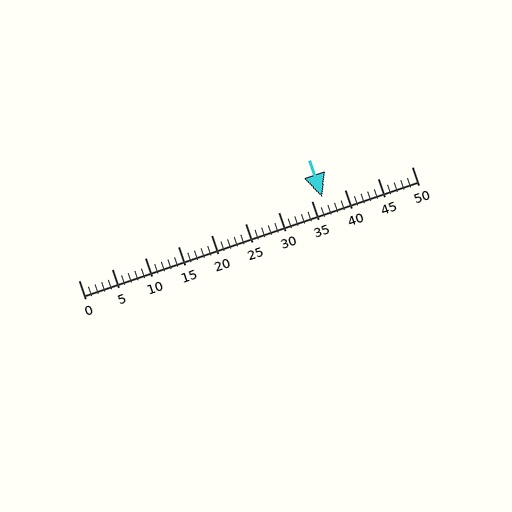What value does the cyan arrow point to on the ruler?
The cyan arrow points to approximately 37.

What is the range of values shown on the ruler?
The ruler shows values from 0 to 50.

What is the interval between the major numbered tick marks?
The major tick marks are spaced 5 units apart.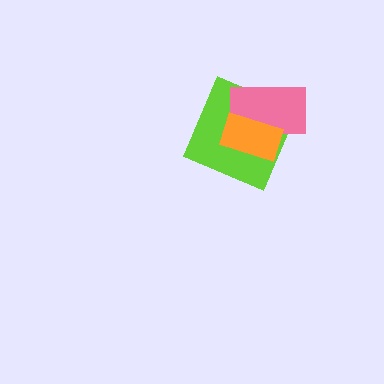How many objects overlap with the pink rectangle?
2 objects overlap with the pink rectangle.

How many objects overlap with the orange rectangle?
2 objects overlap with the orange rectangle.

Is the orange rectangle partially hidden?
No, no other shape covers it.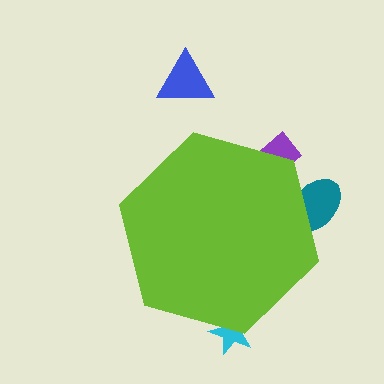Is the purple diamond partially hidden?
Yes, the purple diamond is partially hidden behind the lime hexagon.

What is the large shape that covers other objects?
A lime hexagon.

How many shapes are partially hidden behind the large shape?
3 shapes are partially hidden.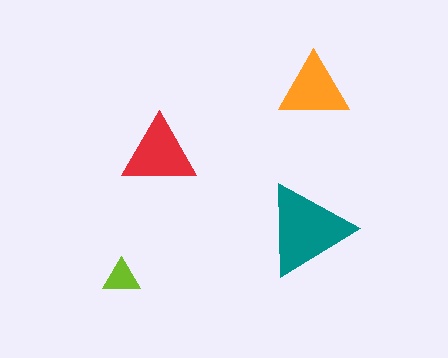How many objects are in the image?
There are 4 objects in the image.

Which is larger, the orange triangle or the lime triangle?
The orange one.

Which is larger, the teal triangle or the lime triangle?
The teal one.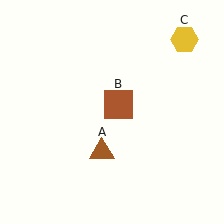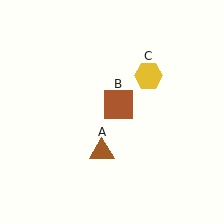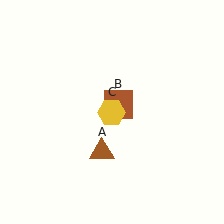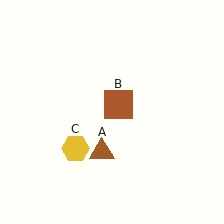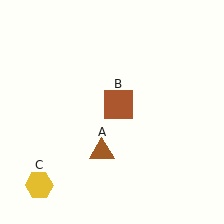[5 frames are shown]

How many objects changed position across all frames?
1 object changed position: yellow hexagon (object C).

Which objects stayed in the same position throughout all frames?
Brown triangle (object A) and brown square (object B) remained stationary.